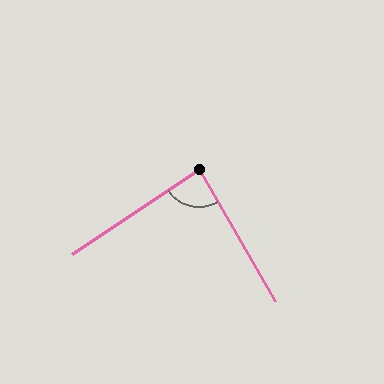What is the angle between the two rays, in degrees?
Approximately 86 degrees.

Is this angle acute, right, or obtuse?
It is approximately a right angle.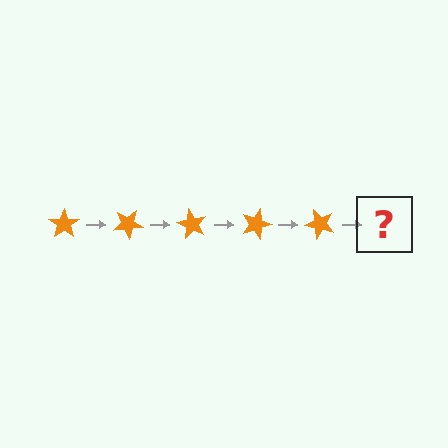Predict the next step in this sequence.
The next step is an orange star rotated 150 degrees.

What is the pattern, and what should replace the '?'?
The pattern is that the star rotates 30 degrees each step. The '?' should be an orange star rotated 150 degrees.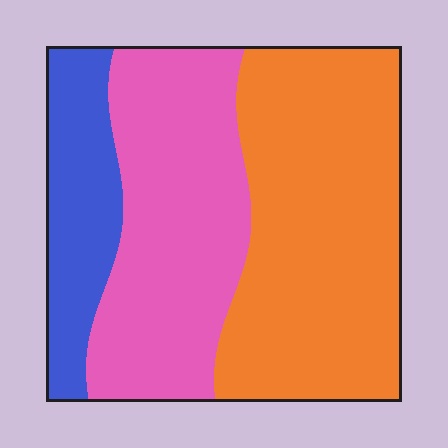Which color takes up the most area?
Orange, at roughly 45%.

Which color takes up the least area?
Blue, at roughly 15%.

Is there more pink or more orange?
Orange.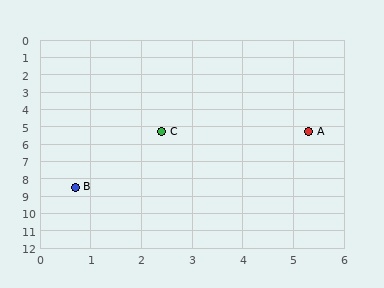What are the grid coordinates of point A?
Point A is at approximately (5.3, 5.3).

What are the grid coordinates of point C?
Point C is at approximately (2.4, 5.3).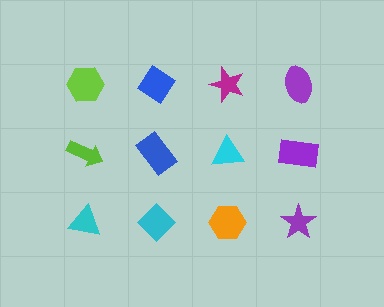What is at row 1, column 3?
A magenta star.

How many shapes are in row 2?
4 shapes.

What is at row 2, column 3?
A cyan triangle.